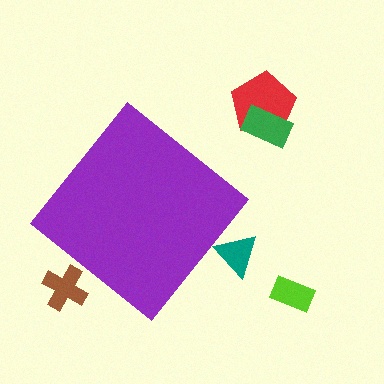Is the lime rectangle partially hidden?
No, the lime rectangle is fully visible.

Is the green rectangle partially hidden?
No, the green rectangle is fully visible.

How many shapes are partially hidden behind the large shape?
2 shapes are partially hidden.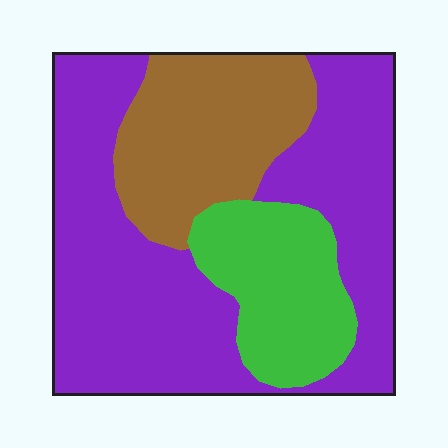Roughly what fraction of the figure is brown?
Brown takes up between a sixth and a third of the figure.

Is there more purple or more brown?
Purple.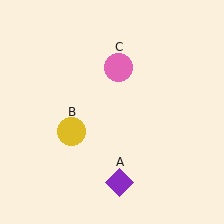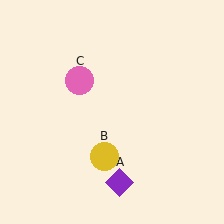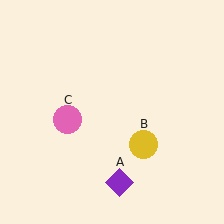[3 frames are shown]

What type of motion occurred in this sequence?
The yellow circle (object B), pink circle (object C) rotated counterclockwise around the center of the scene.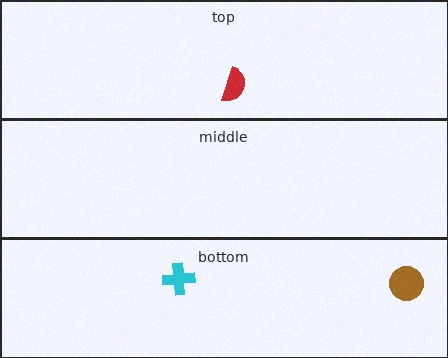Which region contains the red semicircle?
The top region.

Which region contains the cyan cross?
The bottom region.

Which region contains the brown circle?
The bottom region.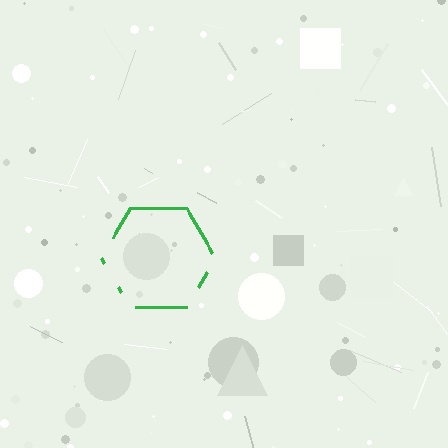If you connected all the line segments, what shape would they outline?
They would outline a hexagon.